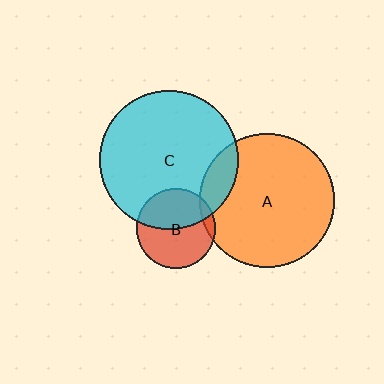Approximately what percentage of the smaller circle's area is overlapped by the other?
Approximately 10%.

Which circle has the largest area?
Circle C (cyan).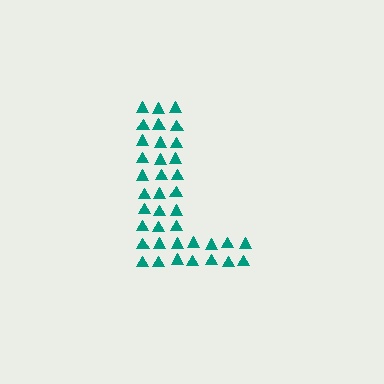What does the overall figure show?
The overall figure shows the letter L.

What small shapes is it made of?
It is made of small triangles.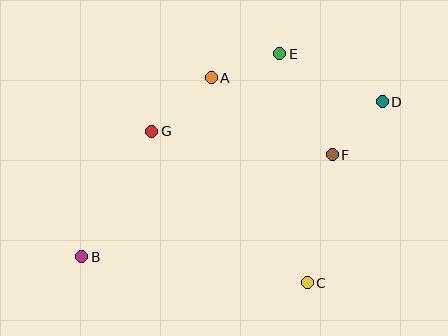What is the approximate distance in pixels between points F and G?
The distance between F and G is approximately 182 pixels.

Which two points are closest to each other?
Points A and E are closest to each other.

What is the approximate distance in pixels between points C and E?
The distance between C and E is approximately 231 pixels.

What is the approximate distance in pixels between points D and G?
The distance between D and G is approximately 232 pixels.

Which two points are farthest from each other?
Points B and D are farthest from each other.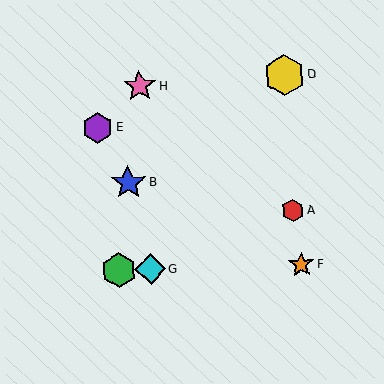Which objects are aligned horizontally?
Objects C, F, G are aligned horizontally.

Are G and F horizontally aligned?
Yes, both are at y≈269.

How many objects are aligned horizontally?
3 objects (C, F, G) are aligned horizontally.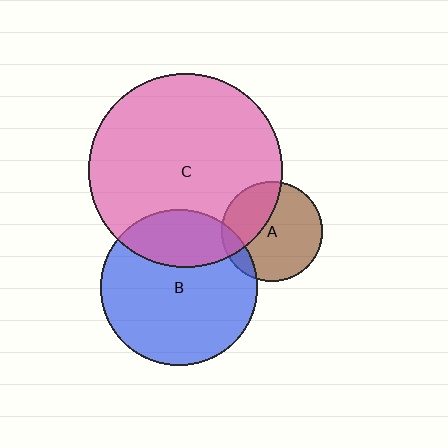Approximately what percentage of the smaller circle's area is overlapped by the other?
Approximately 35%.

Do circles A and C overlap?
Yes.